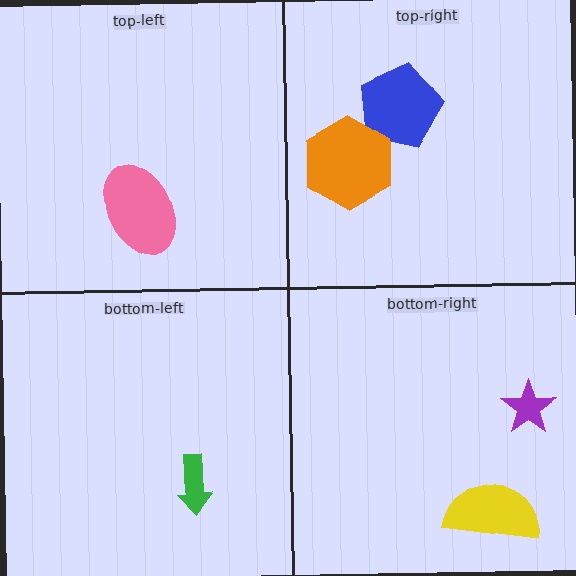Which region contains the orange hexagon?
The top-right region.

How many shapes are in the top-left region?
1.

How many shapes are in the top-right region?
2.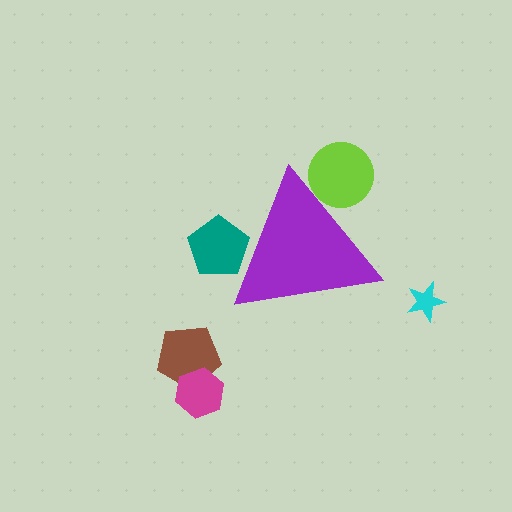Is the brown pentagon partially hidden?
No, the brown pentagon is fully visible.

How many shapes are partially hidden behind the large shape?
2 shapes are partially hidden.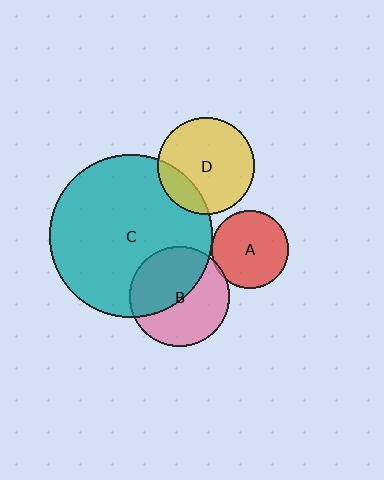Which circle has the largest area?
Circle C (teal).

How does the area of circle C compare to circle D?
Approximately 2.8 times.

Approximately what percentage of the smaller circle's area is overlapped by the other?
Approximately 5%.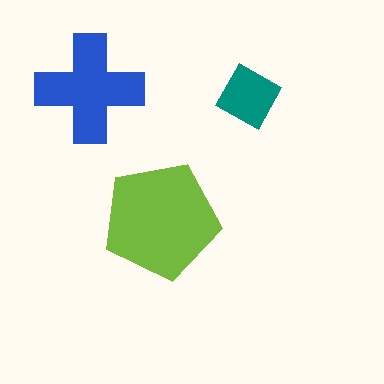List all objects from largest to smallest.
The lime pentagon, the blue cross, the teal square.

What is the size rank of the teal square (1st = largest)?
3rd.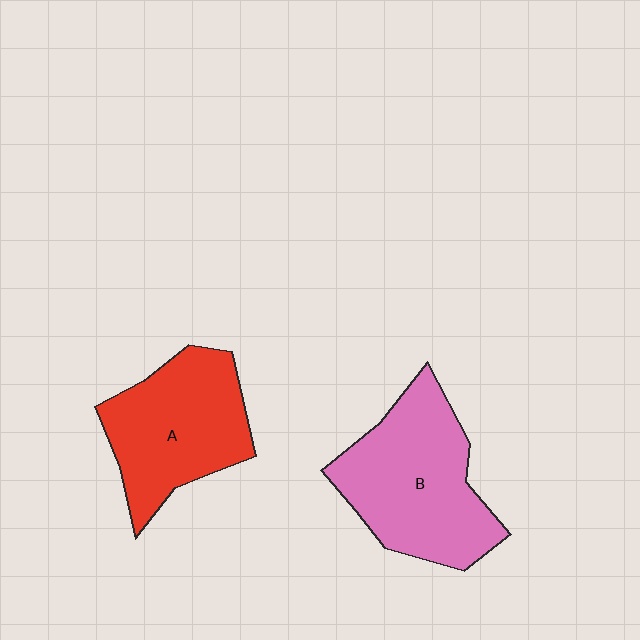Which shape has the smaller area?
Shape A (red).